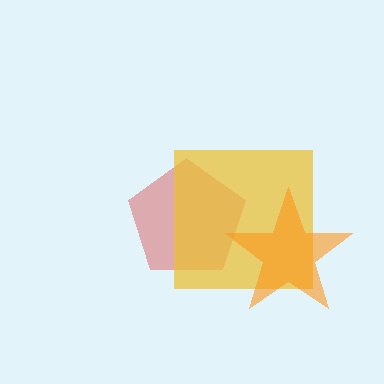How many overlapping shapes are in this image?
There are 3 overlapping shapes in the image.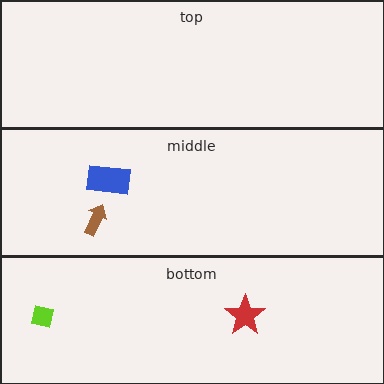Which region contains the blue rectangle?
The middle region.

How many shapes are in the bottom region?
2.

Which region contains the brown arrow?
The middle region.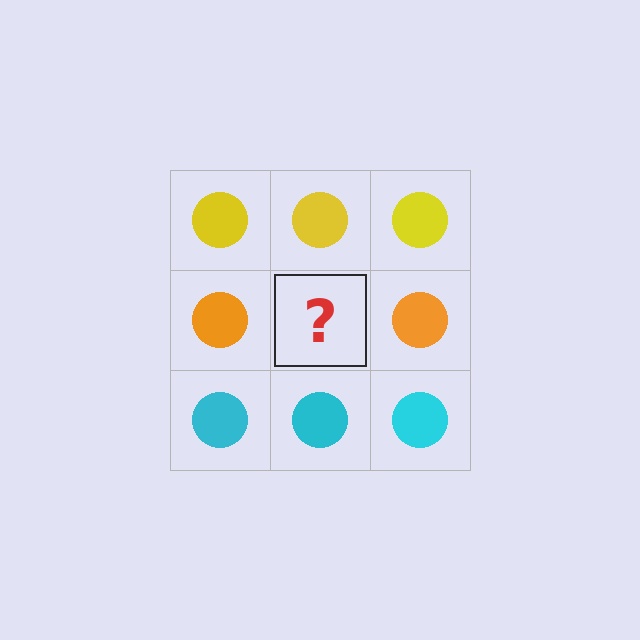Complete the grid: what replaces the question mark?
The question mark should be replaced with an orange circle.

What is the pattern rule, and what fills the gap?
The rule is that each row has a consistent color. The gap should be filled with an orange circle.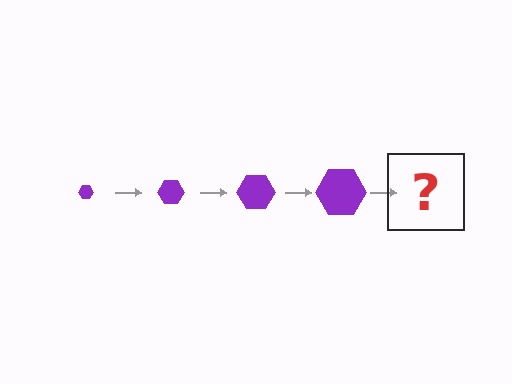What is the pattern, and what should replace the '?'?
The pattern is that the hexagon gets progressively larger each step. The '?' should be a purple hexagon, larger than the previous one.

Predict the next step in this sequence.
The next step is a purple hexagon, larger than the previous one.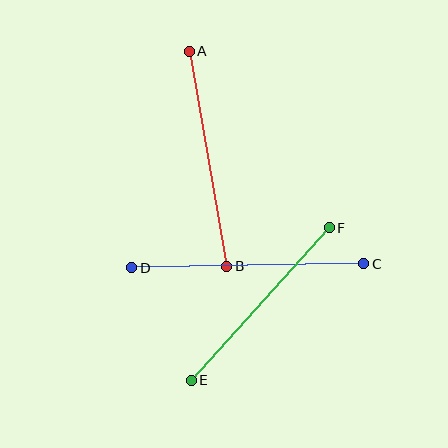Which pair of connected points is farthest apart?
Points C and D are farthest apart.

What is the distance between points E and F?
The distance is approximately 206 pixels.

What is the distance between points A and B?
The distance is approximately 219 pixels.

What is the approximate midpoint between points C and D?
The midpoint is at approximately (248, 266) pixels.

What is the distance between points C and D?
The distance is approximately 232 pixels.